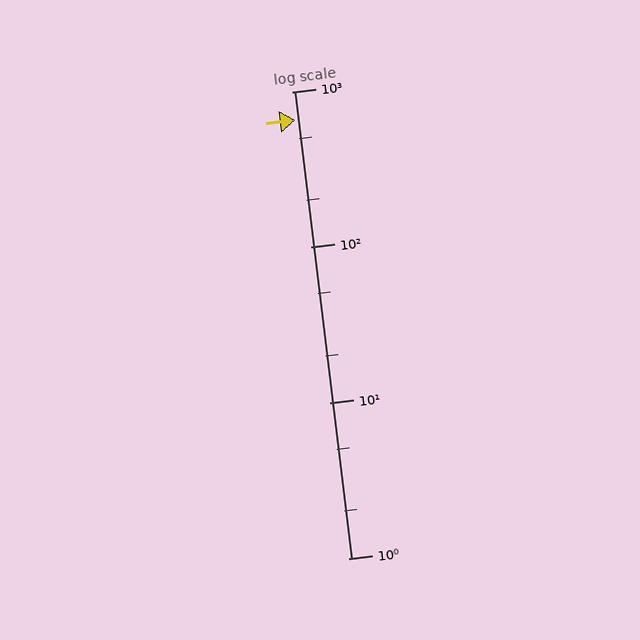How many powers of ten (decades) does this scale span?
The scale spans 3 decades, from 1 to 1000.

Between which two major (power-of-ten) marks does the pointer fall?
The pointer is between 100 and 1000.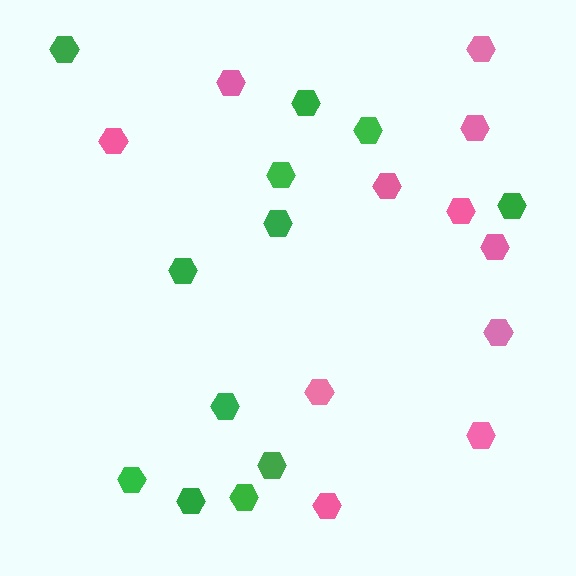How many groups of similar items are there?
There are 2 groups: one group of pink hexagons (11) and one group of green hexagons (12).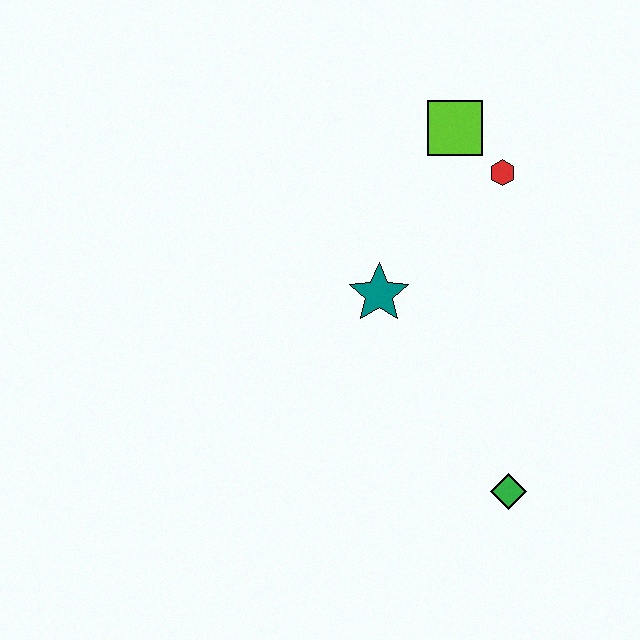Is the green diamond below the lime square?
Yes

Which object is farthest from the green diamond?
The lime square is farthest from the green diamond.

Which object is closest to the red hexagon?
The lime square is closest to the red hexagon.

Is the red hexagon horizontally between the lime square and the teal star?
No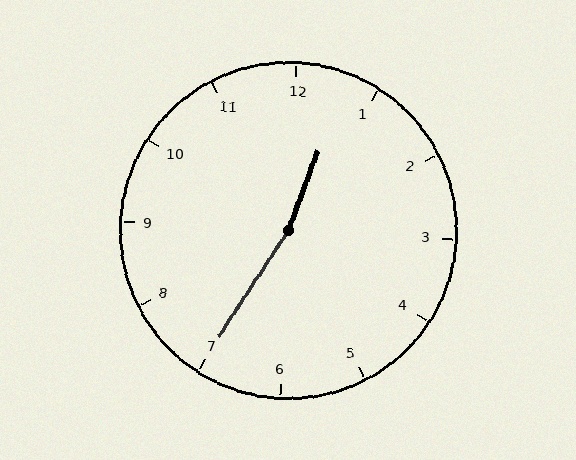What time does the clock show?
12:35.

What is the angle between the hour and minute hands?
Approximately 168 degrees.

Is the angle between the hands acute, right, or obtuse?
It is obtuse.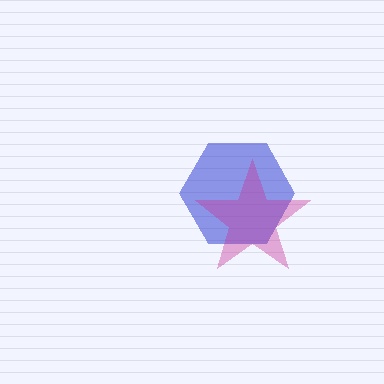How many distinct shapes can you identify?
There are 2 distinct shapes: a blue hexagon, a magenta star.